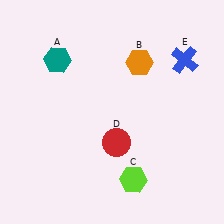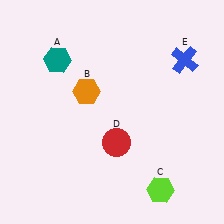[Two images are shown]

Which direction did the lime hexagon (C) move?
The lime hexagon (C) moved right.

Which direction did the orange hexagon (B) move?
The orange hexagon (B) moved left.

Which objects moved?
The objects that moved are: the orange hexagon (B), the lime hexagon (C).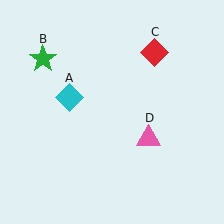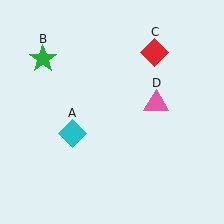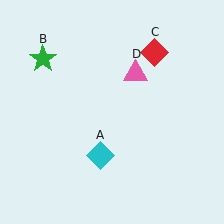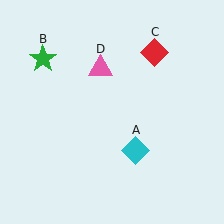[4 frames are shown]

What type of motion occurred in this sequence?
The cyan diamond (object A), pink triangle (object D) rotated counterclockwise around the center of the scene.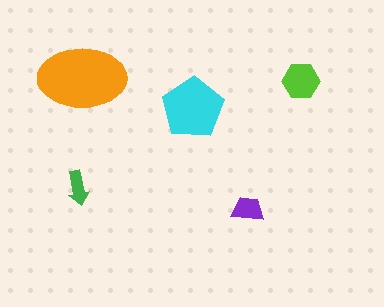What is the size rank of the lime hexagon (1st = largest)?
3rd.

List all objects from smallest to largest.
The green arrow, the purple trapezoid, the lime hexagon, the cyan pentagon, the orange ellipse.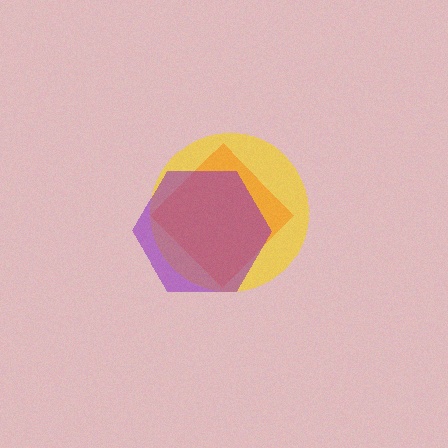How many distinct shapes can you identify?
There are 3 distinct shapes: a yellow circle, an orange diamond, a purple hexagon.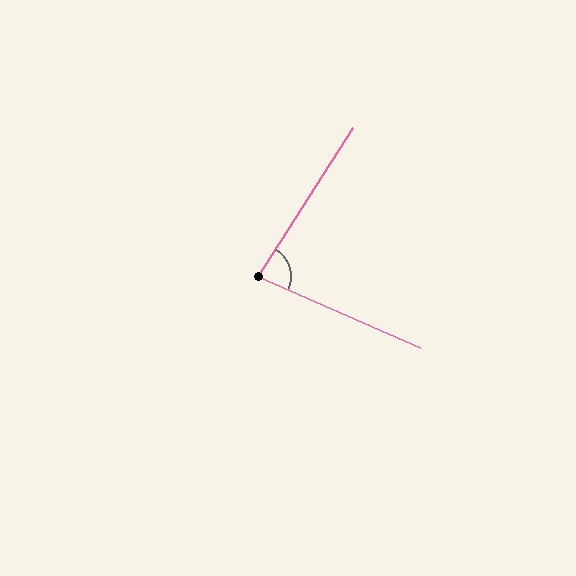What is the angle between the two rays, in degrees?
Approximately 81 degrees.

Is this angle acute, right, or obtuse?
It is acute.